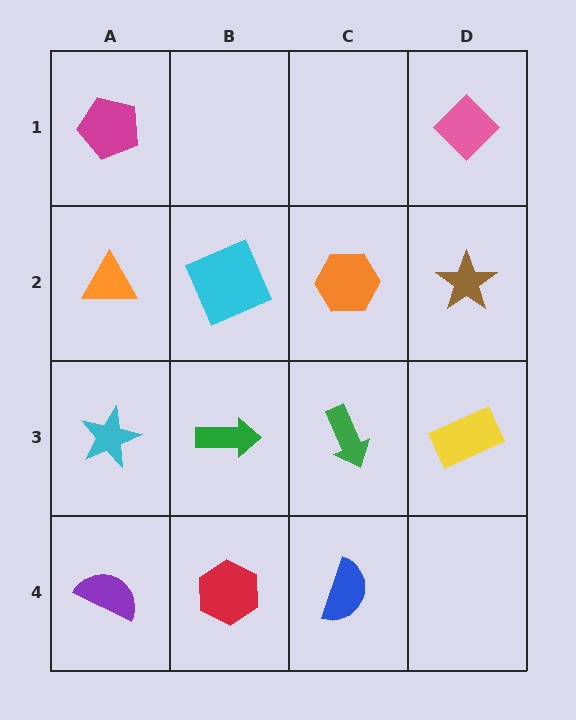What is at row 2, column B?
A cyan square.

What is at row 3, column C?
A green arrow.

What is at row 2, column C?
An orange hexagon.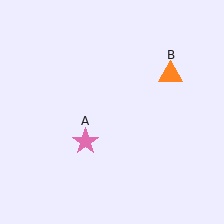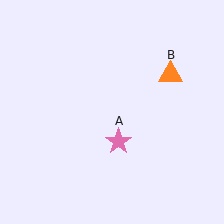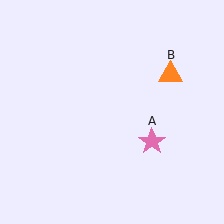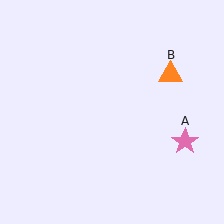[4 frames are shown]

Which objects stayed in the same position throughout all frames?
Orange triangle (object B) remained stationary.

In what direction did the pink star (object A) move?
The pink star (object A) moved right.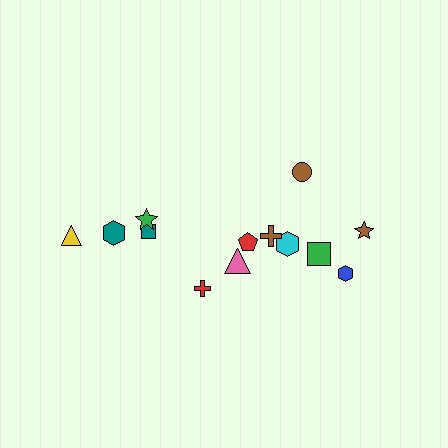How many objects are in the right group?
There are 8 objects.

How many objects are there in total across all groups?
There are 13 objects.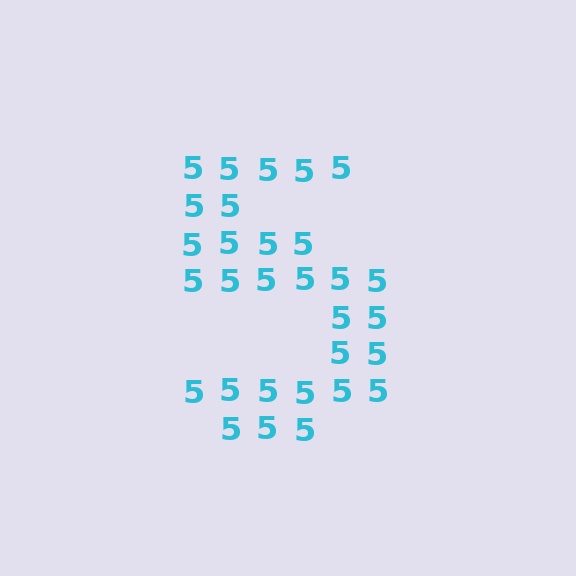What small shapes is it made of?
It is made of small digit 5's.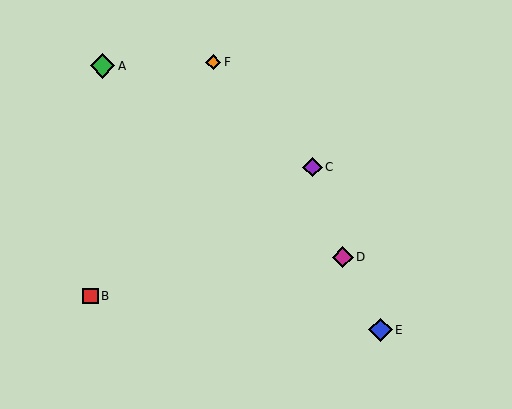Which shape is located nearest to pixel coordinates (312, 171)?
The purple diamond (labeled C) at (313, 167) is nearest to that location.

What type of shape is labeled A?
Shape A is a green diamond.